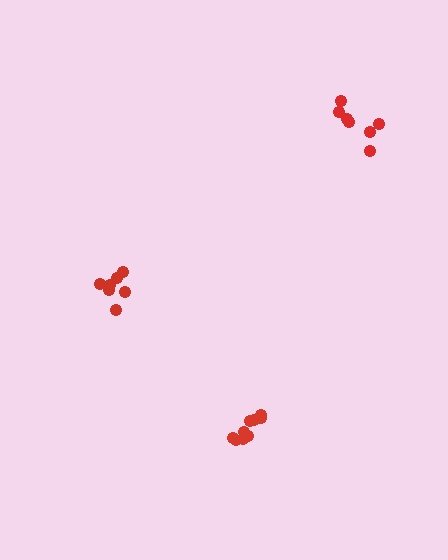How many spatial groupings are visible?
There are 3 spatial groupings.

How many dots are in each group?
Group 1: 7 dots, Group 2: 9 dots, Group 3: 7 dots (23 total).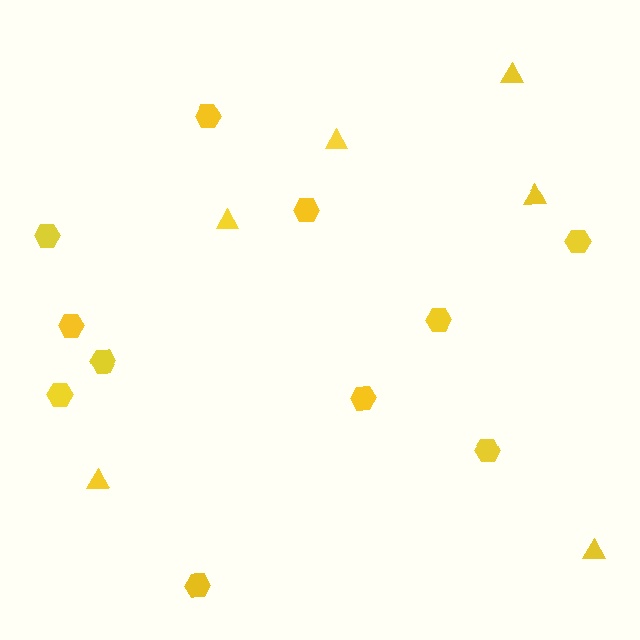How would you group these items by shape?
There are 2 groups: one group of hexagons (11) and one group of triangles (6).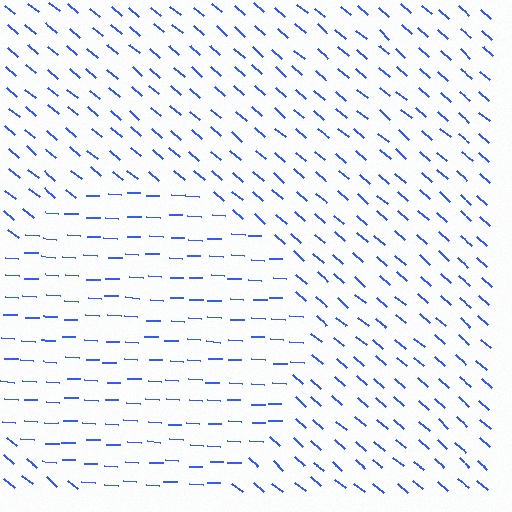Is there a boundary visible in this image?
Yes, there is a texture boundary formed by a change in line orientation.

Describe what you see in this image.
The image is filled with small blue line segments. A circle region in the image has lines oriented differently from the surrounding lines, creating a visible texture boundary.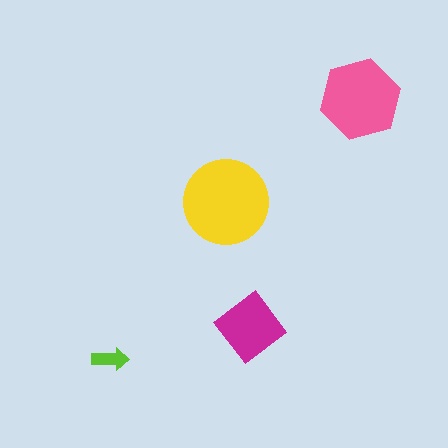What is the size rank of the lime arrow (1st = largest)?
4th.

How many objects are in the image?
There are 4 objects in the image.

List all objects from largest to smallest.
The yellow circle, the pink hexagon, the magenta diamond, the lime arrow.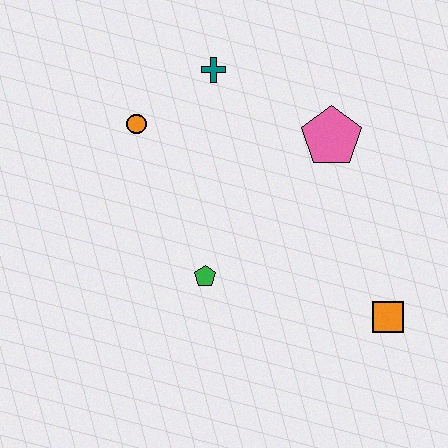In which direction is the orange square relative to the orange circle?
The orange square is to the right of the orange circle.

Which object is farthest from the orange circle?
The orange square is farthest from the orange circle.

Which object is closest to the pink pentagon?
The teal cross is closest to the pink pentagon.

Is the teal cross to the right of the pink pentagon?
No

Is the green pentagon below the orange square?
No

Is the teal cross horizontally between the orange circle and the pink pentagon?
Yes